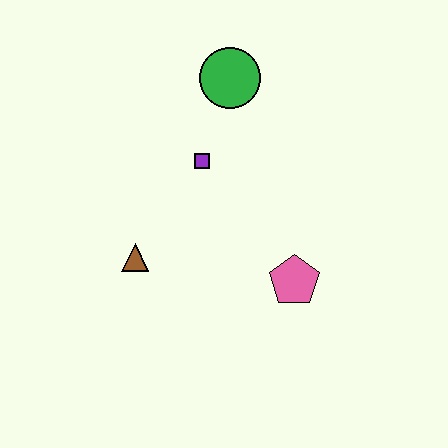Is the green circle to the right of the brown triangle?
Yes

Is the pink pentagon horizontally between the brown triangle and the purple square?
No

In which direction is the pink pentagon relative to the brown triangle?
The pink pentagon is to the right of the brown triangle.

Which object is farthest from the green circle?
The pink pentagon is farthest from the green circle.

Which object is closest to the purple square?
The green circle is closest to the purple square.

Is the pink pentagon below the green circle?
Yes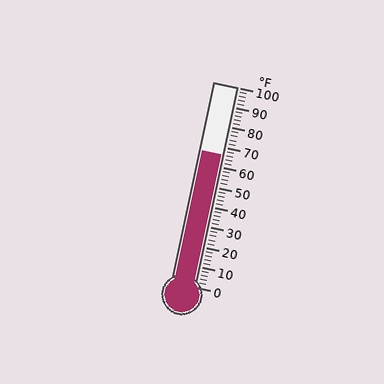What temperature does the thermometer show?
The thermometer shows approximately 66°F.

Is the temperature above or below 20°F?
The temperature is above 20°F.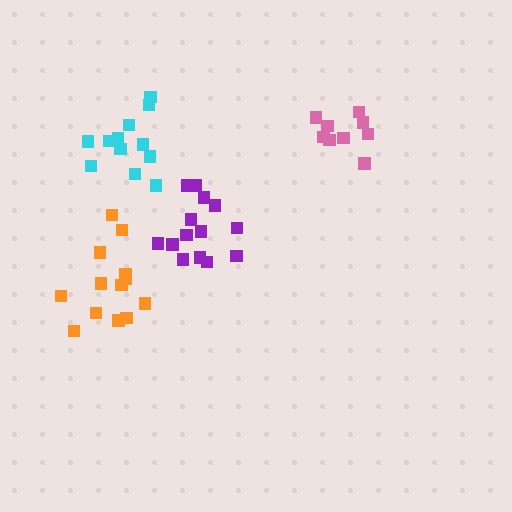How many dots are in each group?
Group 1: 13 dots, Group 2: 14 dots, Group 3: 13 dots, Group 4: 9 dots (49 total).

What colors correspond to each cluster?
The clusters are colored: orange, purple, cyan, pink.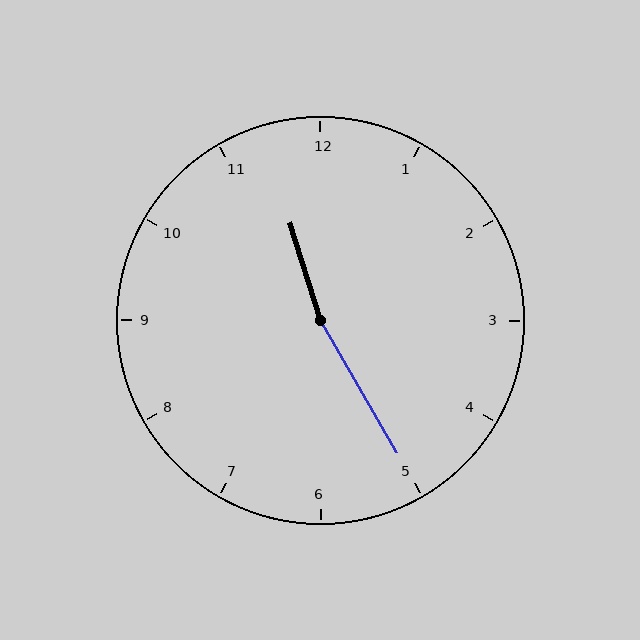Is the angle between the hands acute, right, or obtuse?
It is obtuse.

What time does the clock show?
11:25.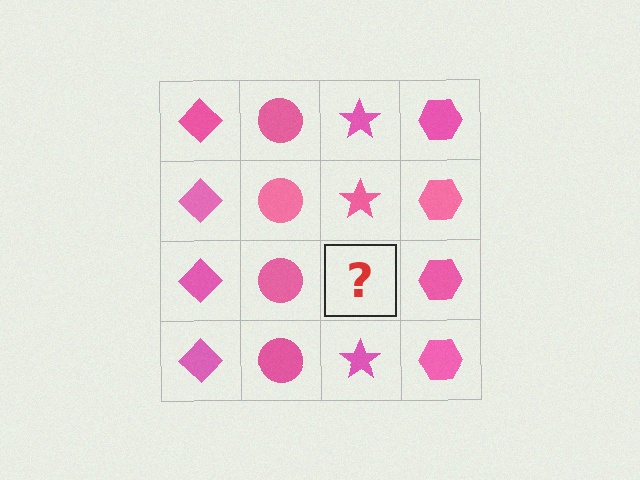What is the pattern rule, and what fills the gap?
The rule is that each column has a consistent shape. The gap should be filled with a pink star.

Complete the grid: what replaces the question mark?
The question mark should be replaced with a pink star.